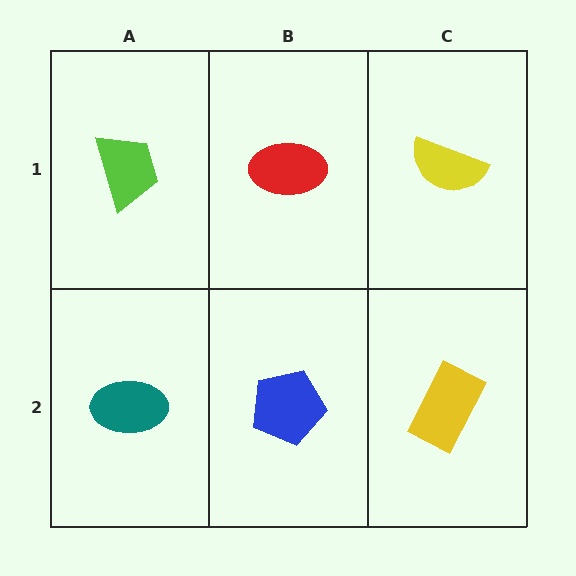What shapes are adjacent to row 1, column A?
A teal ellipse (row 2, column A), a red ellipse (row 1, column B).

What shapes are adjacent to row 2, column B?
A red ellipse (row 1, column B), a teal ellipse (row 2, column A), a yellow rectangle (row 2, column C).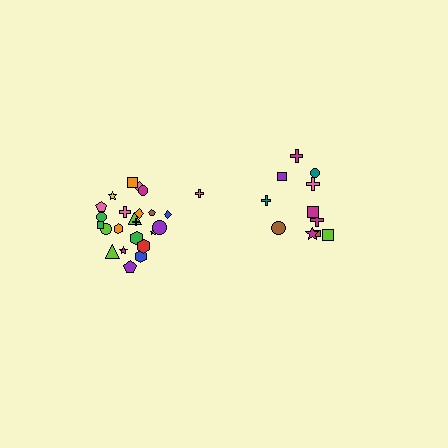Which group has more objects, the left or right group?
The left group.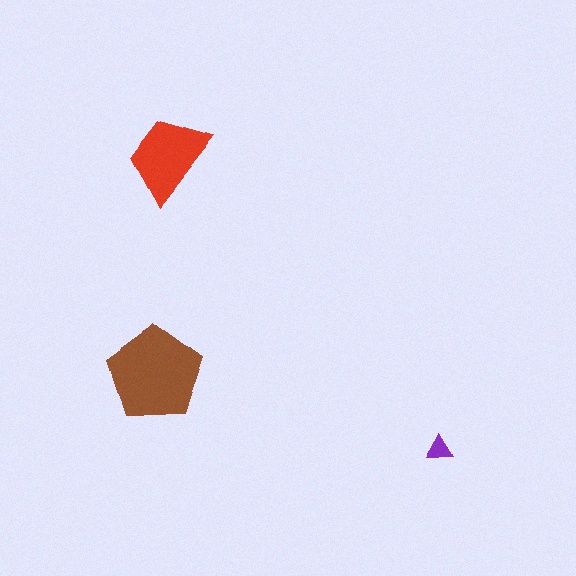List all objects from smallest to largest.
The purple triangle, the red trapezoid, the brown pentagon.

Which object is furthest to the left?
The brown pentagon is leftmost.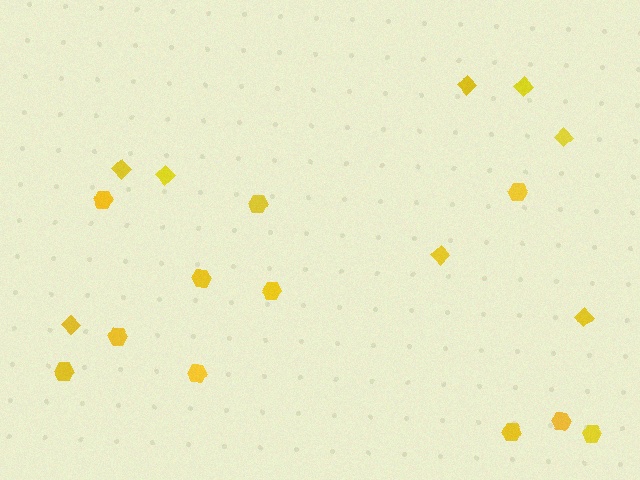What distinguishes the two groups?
There are 2 groups: one group of hexagons (11) and one group of diamonds (8).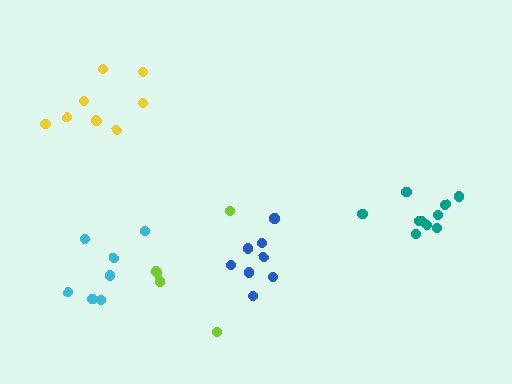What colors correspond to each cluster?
The clusters are colored: yellow, blue, lime, teal, cyan.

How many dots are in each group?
Group 1: 9 dots, Group 2: 8 dots, Group 3: 5 dots, Group 4: 10 dots, Group 5: 7 dots (39 total).